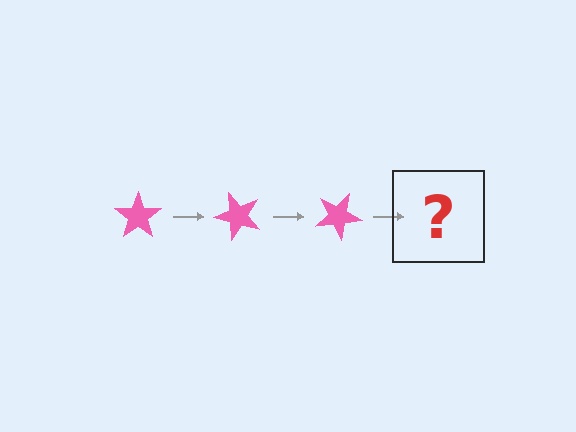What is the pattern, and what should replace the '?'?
The pattern is that the star rotates 50 degrees each step. The '?' should be a pink star rotated 150 degrees.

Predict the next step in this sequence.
The next step is a pink star rotated 150 degrees.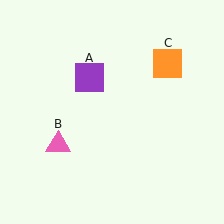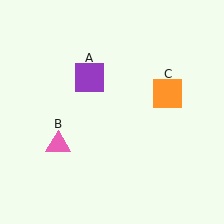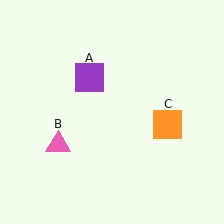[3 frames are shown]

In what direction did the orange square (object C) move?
The orange square (object C) moved down.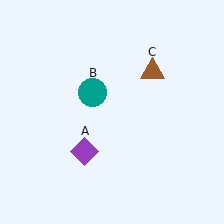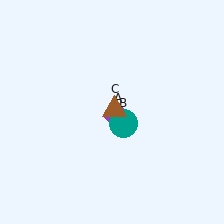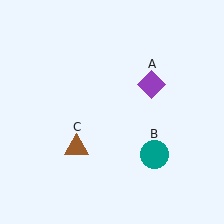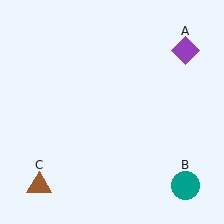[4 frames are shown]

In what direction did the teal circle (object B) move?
The teal circle (object B) moved down and to the right.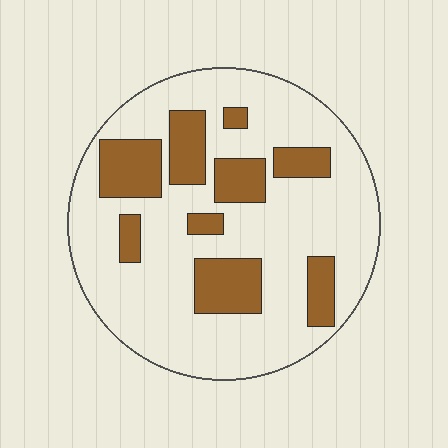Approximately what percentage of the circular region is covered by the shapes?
Approximately 25%.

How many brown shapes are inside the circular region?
9.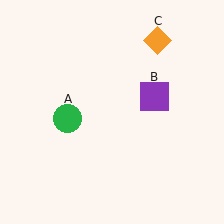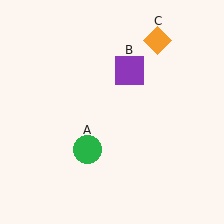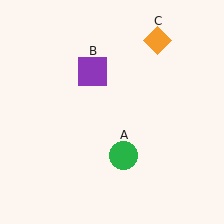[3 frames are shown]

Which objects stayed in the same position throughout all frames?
Orange diamond (object C) remained stationary.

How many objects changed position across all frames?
2 objects changed position: green circle (object A), purple square (object B).